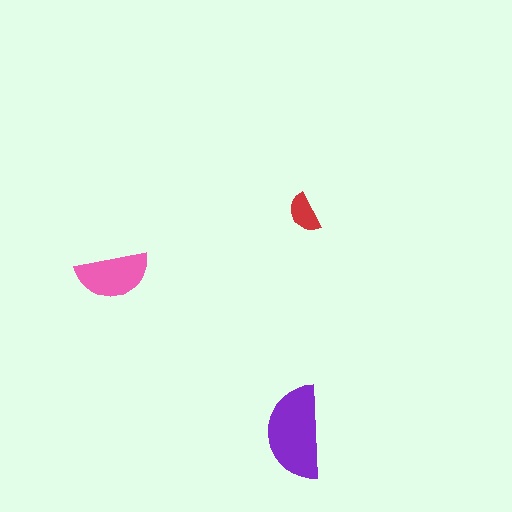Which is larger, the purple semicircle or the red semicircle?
The purple one.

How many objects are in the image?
There are 3 objects in the image.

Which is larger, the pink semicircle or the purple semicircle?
The purple one.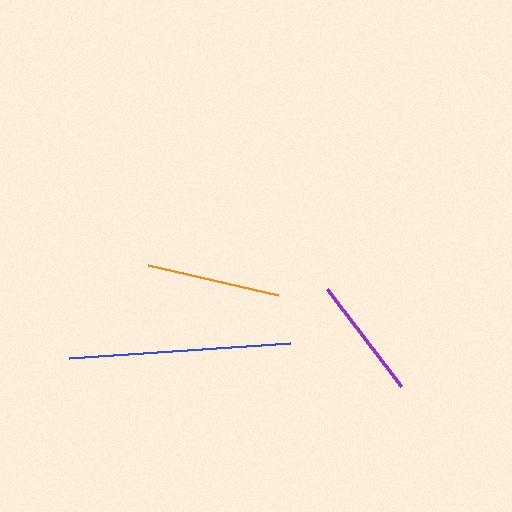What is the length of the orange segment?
The orange segment is approximately 133 pixels long.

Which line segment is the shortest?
The purple line is the shortest at approximately 122 pixels.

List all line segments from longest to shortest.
From longest to shortest: blue, orange, purple.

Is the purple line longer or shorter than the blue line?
The blue line is longer than the purple line.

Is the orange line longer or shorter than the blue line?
The blue line is longer than the orange line.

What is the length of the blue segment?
The blue segment is approximately 222 pixels long.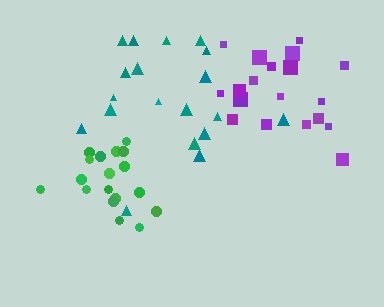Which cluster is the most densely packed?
Green.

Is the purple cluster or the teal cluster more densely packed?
Purple.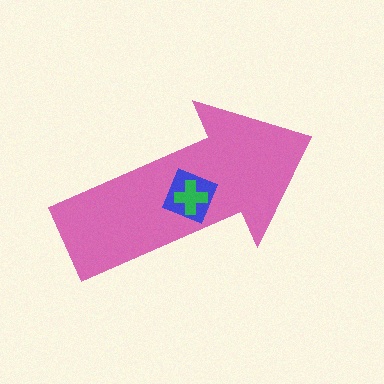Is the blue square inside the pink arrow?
Yes.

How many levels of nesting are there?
3.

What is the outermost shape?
The pink arrow.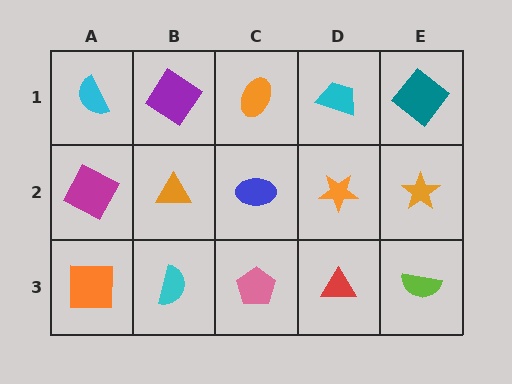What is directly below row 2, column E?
A lime semicircle.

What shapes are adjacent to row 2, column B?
A purple diamond (row 1, column B), a cyan semicircle (row 3, column B), a magenta square (row 2, column A), a blue ellipse (row 2, column C).